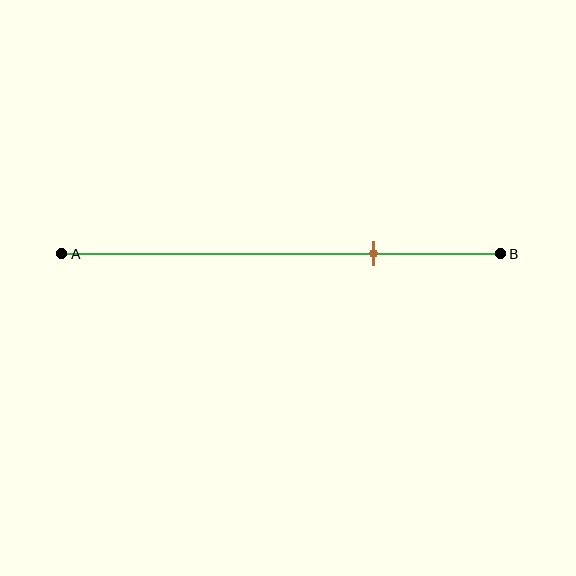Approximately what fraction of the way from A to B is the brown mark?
The brown mark is approximately 70% of the way from A to B.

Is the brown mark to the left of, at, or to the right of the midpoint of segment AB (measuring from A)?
The brown mark is to the right of the midpoint of segment AB.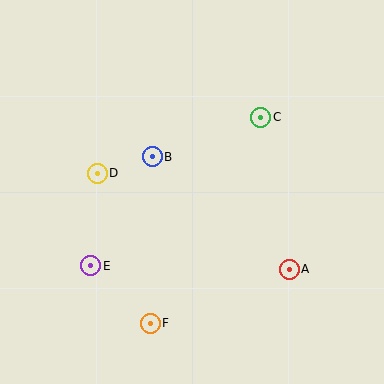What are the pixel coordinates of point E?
Point E is at (91, 266).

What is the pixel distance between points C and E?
The distance between C and E is 225 pixels.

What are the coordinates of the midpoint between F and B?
The midpoint between F and B is at (151, 240).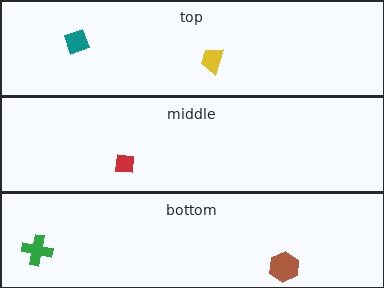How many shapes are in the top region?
2.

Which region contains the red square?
The middle region.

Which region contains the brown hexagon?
The bottom region.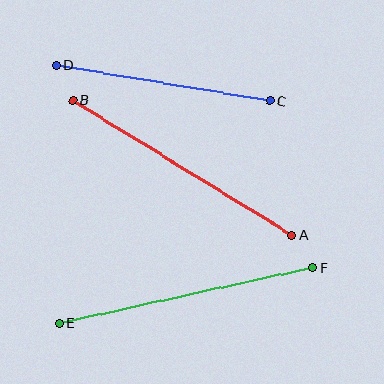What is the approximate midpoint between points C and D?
The midpoint is at approximately (163, 83) pixels.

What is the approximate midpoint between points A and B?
The midpoint is at approximately (182, 168) pixels.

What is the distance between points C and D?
The distance is approximately 217 pixels.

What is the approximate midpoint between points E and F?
The midpoint is at approximately (186, 295) pixels.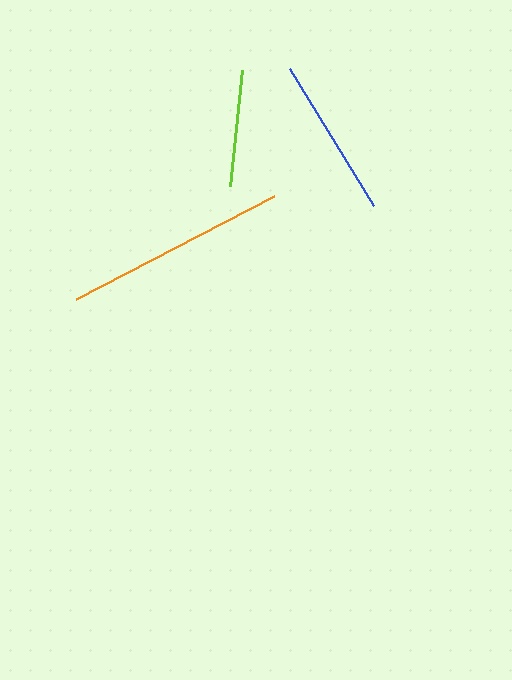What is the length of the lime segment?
The lime segment is approximately 117 pixels long.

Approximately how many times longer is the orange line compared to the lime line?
The orange line is approximately 1.9 times the length of the lime line.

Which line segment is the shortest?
The lime line is the shortest at approximately 117 pixels.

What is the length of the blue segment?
The blue segment is approximately 161 pixels long.